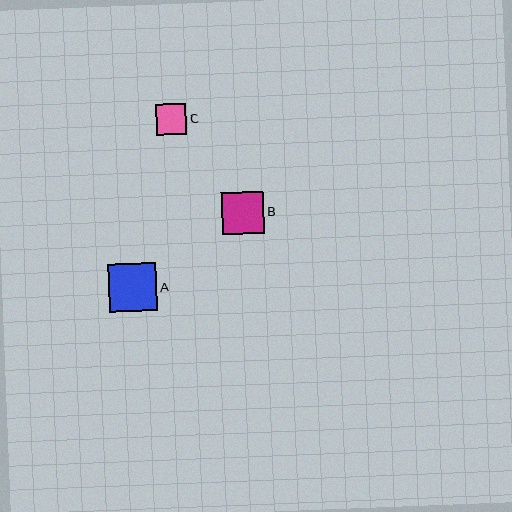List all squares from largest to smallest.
From largest to smallest: A, B, C.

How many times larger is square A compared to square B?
Square A is approximately 1.1 times the size of square B.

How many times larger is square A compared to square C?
Square A is approximately 1.6 times the size of square C.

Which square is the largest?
Square A is the largest with a size of approximately 48 pixels.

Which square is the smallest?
Square C is the smallest with a size of approximately 31 pixels.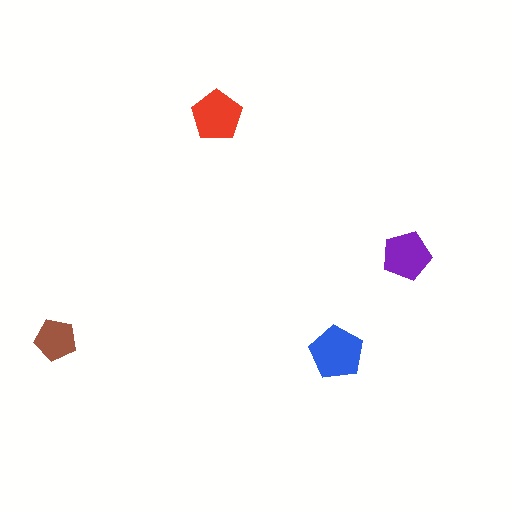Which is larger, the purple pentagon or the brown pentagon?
The purple one.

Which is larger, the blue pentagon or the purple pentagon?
The blue one.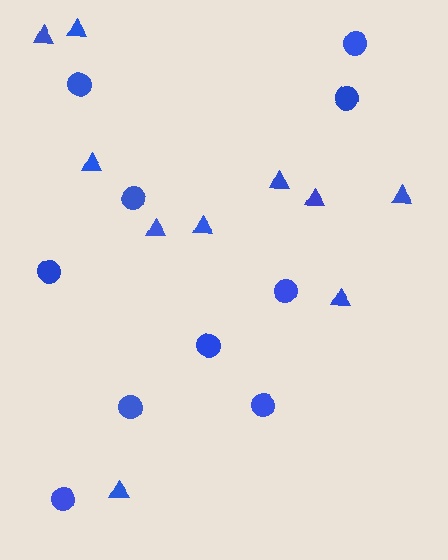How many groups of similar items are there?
There are 2 groups: one group of triangles (10) and one group of circles (10).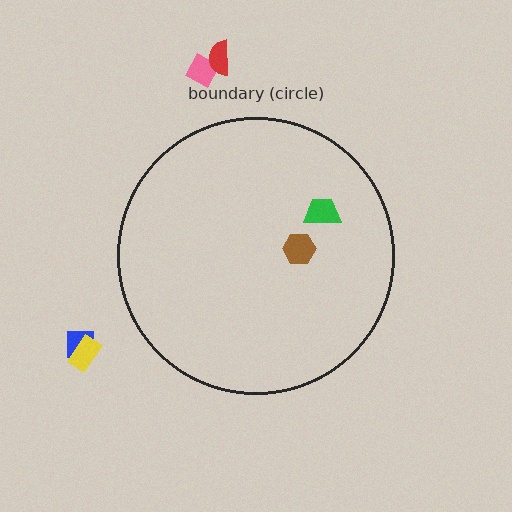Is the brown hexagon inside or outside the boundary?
Inside.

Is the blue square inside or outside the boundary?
Outside.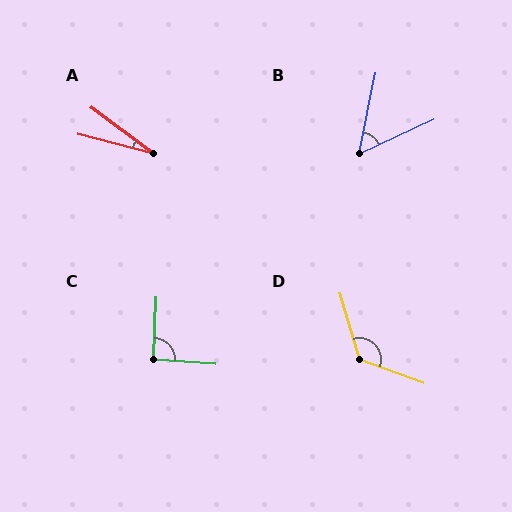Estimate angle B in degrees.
Approximately 54 degrees.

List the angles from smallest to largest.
A (22°), B (54°), C (92°), D (127°).